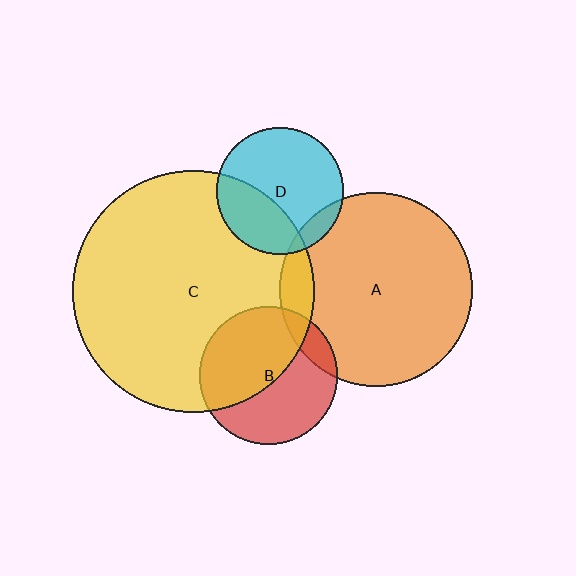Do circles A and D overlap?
Yes.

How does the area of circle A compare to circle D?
Approximately 2.3 times.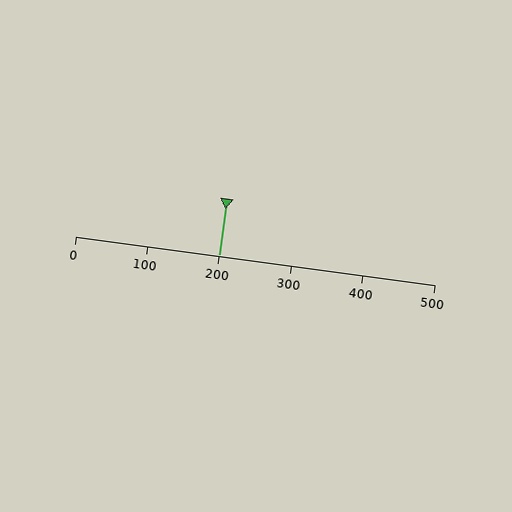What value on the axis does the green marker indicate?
The marker indicates approximately 200.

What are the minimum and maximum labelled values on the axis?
The axis runs from 0 to 500.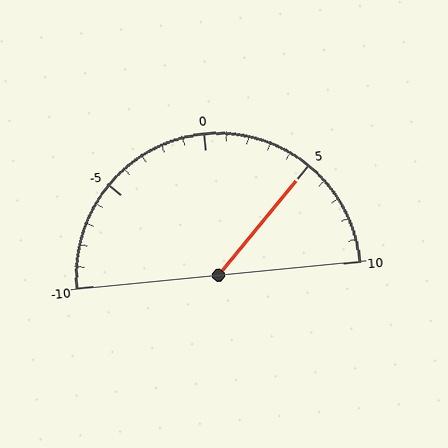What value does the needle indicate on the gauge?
The needle indicates approximately 5.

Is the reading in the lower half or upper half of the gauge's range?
The reading is in the upper half of the range (-10 to 10).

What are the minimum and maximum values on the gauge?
The gauge ranges from -10 to 10.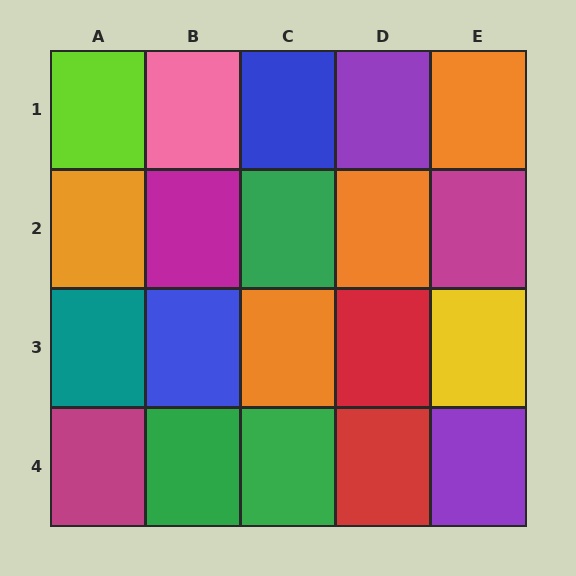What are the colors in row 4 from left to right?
Magenta, green, green, red, purple.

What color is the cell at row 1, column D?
Purple.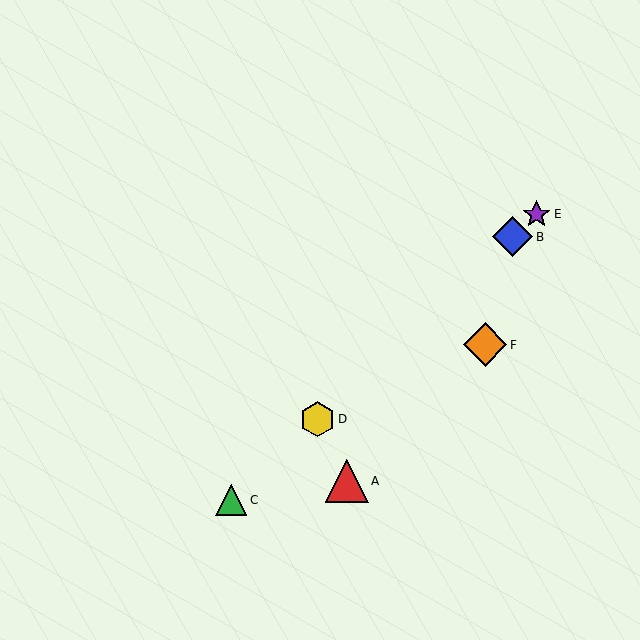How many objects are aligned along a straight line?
4 objects (B, C, D, E) are aligned along a straight line.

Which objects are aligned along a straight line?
Objects B, C, D, E are aligned along a straight line.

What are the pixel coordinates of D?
Object D is at (317, 419).